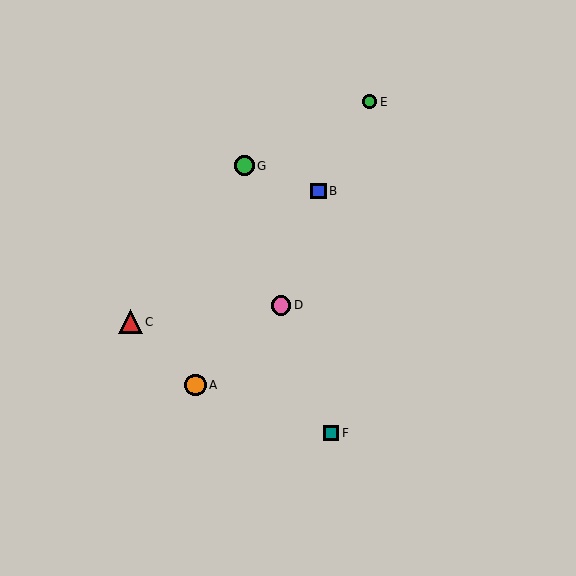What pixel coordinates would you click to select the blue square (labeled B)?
Click at (318, 191) to select the blue square B.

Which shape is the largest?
The red triangle (labeled C) is the largest.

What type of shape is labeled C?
Shape C is a red triangle.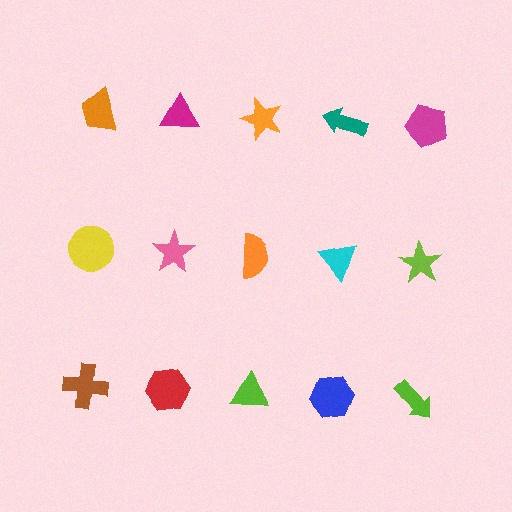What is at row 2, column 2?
A pink star.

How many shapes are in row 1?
5 shapes.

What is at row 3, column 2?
A red hexagon.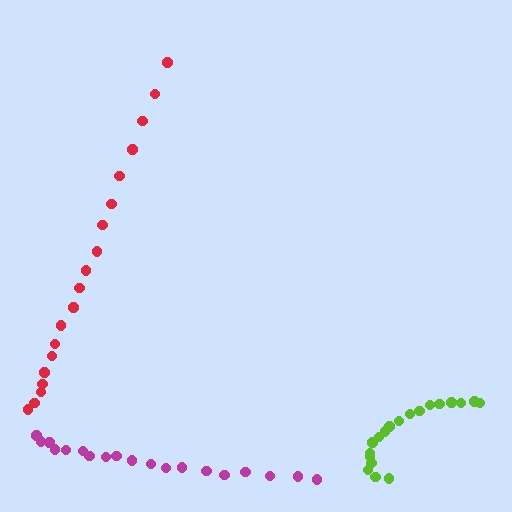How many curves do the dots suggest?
There are 3 distinct paths.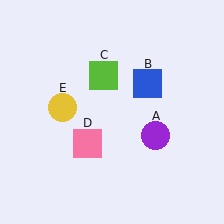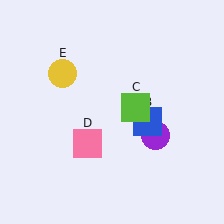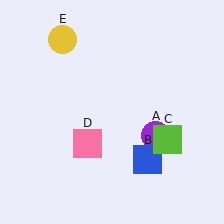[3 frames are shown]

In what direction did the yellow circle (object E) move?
The yellow circle (object E) moved up.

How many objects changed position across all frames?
3 objects changed position: blue square (object B), lime square (object C), yellow circle (object E).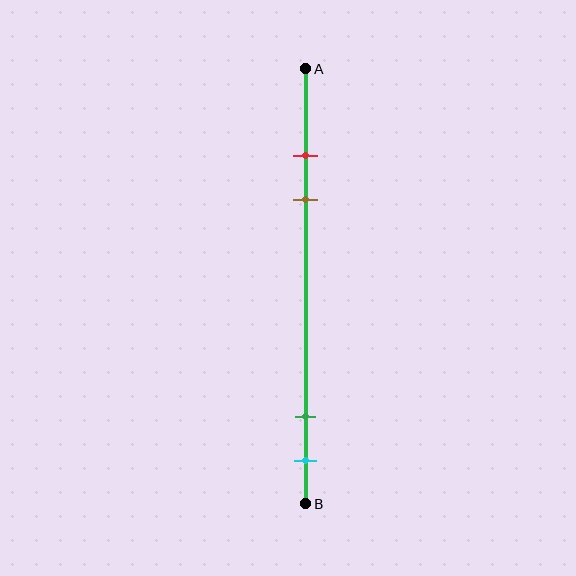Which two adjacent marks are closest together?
The red and brown marks are the closest adjacent pair.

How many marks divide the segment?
There are 4 marks dividing the segment.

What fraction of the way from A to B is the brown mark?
The brown mark is approximately 30% (0.3) of the way from A to B.